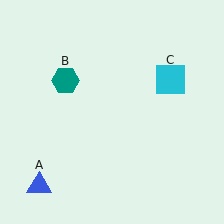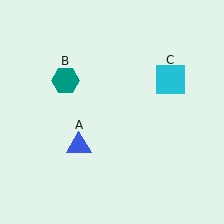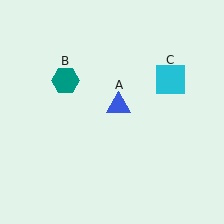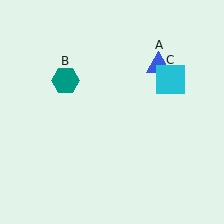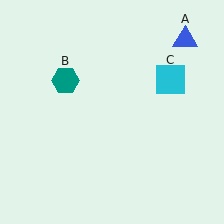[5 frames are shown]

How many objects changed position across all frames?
1 object changed position: blue triangle (object A).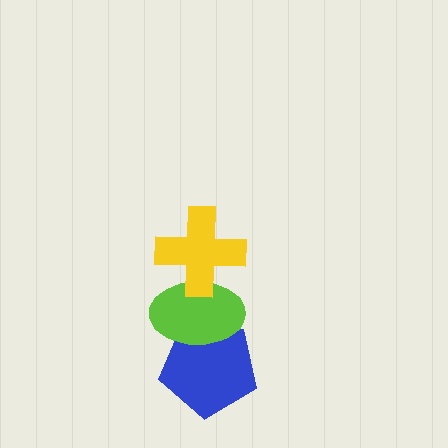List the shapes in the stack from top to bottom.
From top to bottom: the yellow cross, the lime ellipse, the blue pentagon.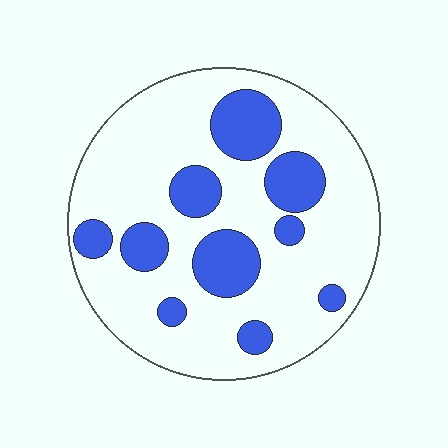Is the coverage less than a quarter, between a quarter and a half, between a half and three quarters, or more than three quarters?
Less than a quarter.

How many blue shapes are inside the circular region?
10.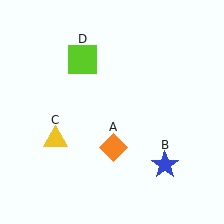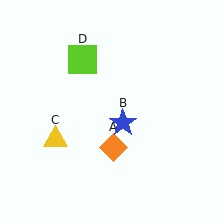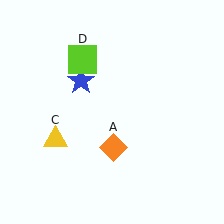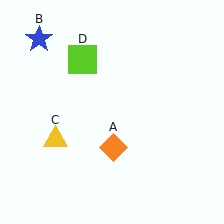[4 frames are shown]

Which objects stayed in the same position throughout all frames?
Orange diamond (object A) and yellow triangle (object C) and lime square (object D) remained stationary.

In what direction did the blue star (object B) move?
The blue star (object B) moved up and to the left.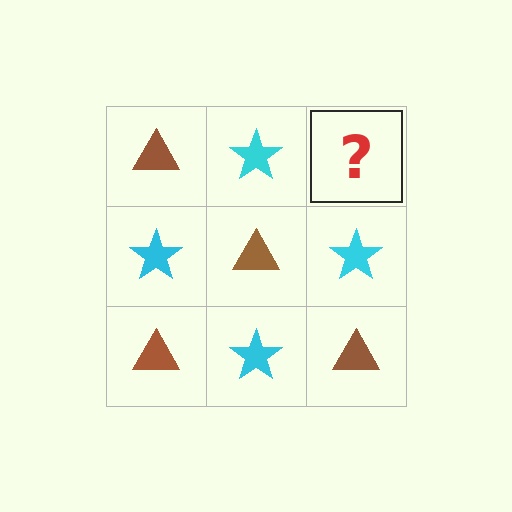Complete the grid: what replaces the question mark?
The question mark should be replaced with a brown triangle.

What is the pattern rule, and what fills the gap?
The rule is that it alternates brown triangle and cyan star in a checkerboard pattern. The gap should be filled with a brown triangle.